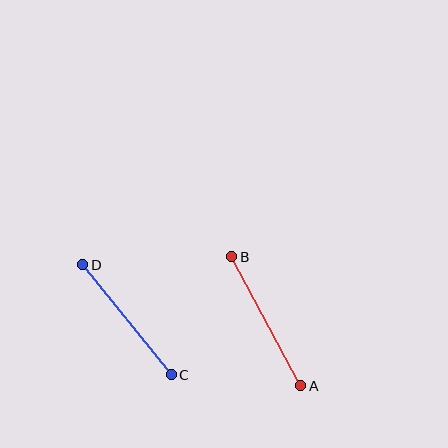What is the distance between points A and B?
The distance is approximately 146 pixels.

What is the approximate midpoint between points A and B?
The midpoint is at approximately (266, 321) pixels.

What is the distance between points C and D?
The distance is approximately 141 pixels.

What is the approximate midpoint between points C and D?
The midpoint is at approximately (127, 320) pixels.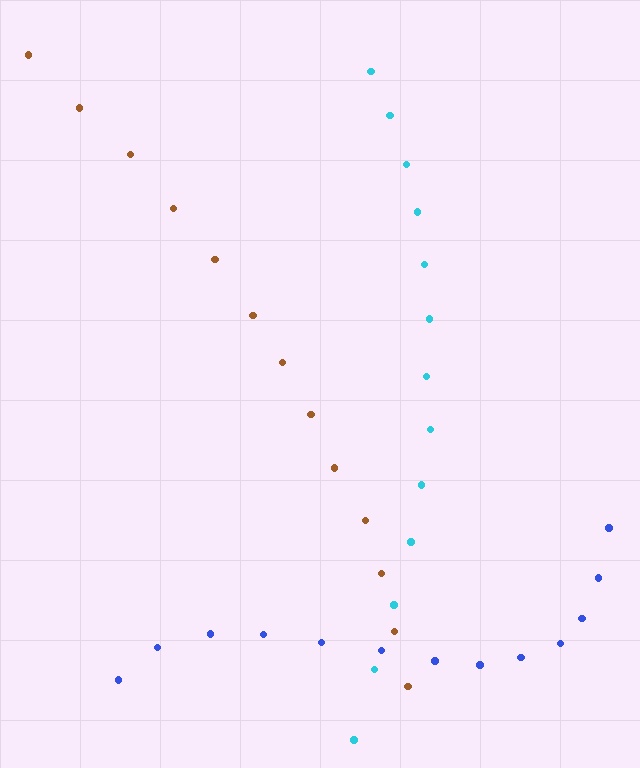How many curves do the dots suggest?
There are 3 distinct paths.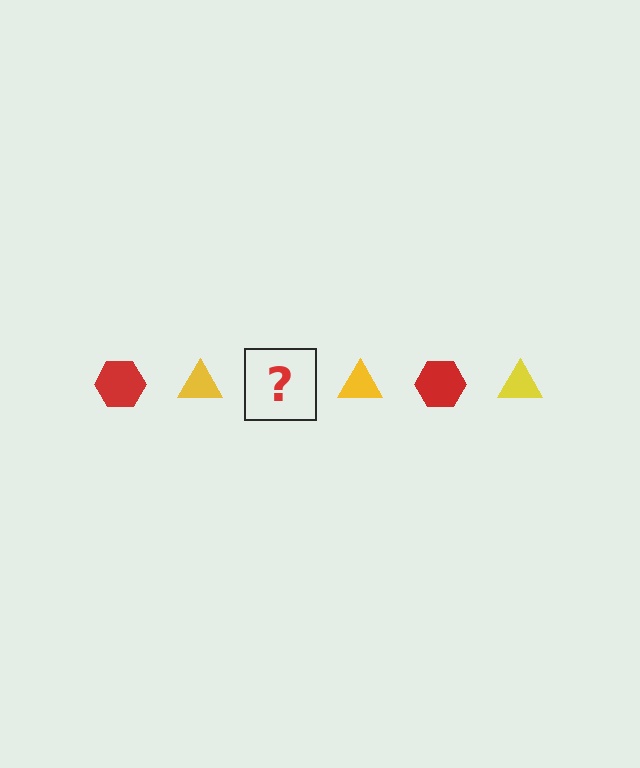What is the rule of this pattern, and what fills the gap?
The rule is that the pattern alternates between red hexagon and yellow triangle. The gap should be filled with a red hexagon.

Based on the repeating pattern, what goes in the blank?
The blank should be a red hexagon.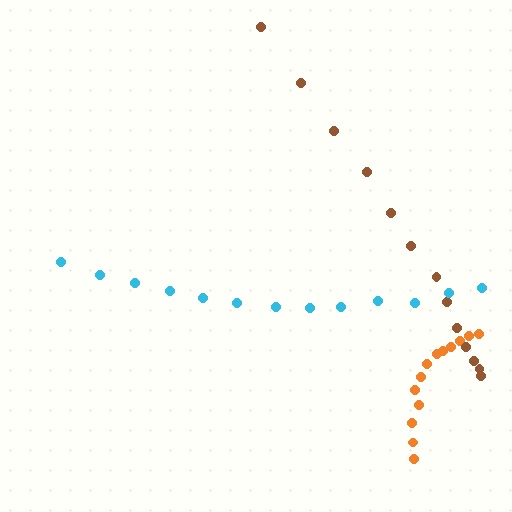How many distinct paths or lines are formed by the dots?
There are 3 distinct paths.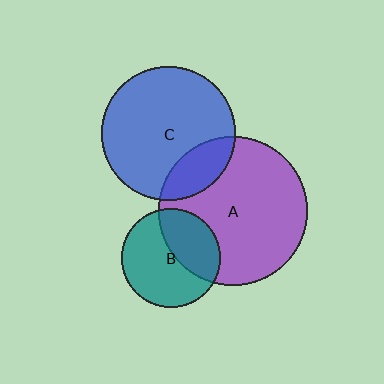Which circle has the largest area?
Circle A (purple).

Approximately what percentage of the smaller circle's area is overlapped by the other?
Approximately 40%.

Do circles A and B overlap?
Yes.